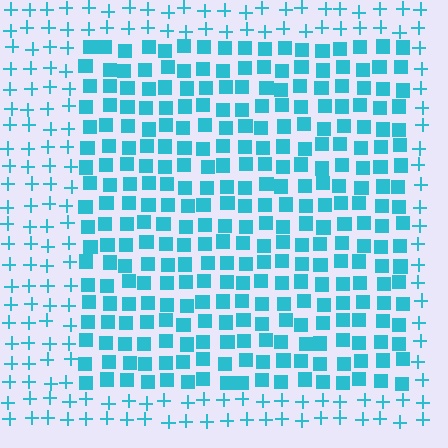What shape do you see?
I see a rectangle.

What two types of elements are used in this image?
The image uses squares inside the rectangle region and plus signs outside it.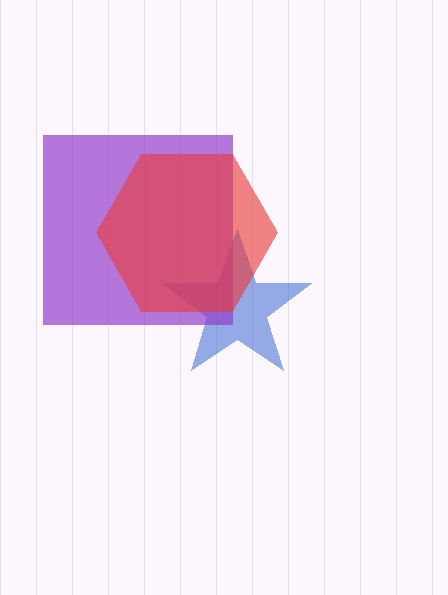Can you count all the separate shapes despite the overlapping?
Yes, there are 3 separate shapes.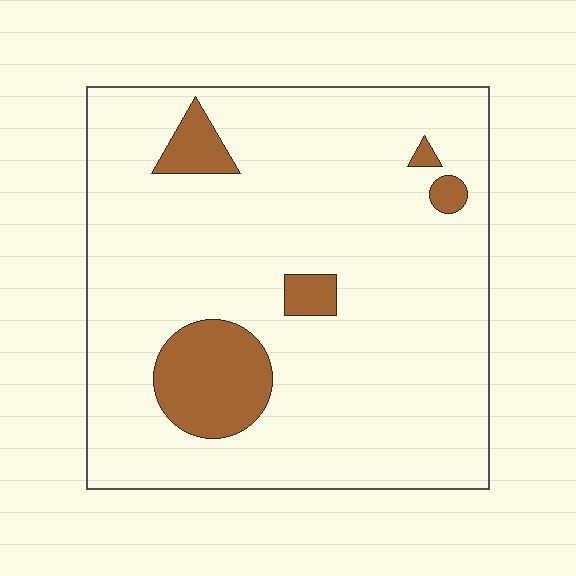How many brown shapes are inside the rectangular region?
5.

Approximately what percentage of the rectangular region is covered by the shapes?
Approximately 10%.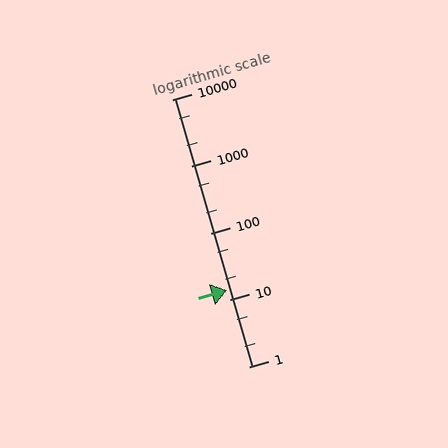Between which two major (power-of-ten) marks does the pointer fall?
The pointer is between 10 and 100.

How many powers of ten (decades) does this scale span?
The scale spans 4 decades, from 1 to 10000.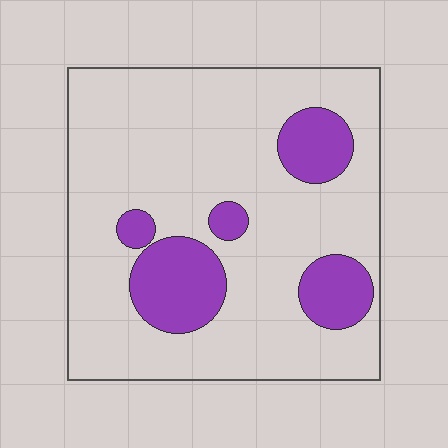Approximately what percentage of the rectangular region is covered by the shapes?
Approximately 20%.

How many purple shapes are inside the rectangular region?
5.